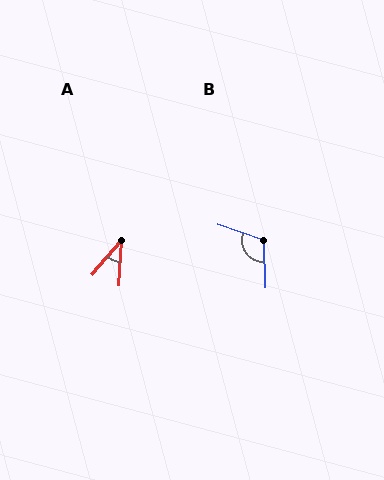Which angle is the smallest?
A, at approximately 38 degrees.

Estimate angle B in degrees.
Approximately 110 degrees.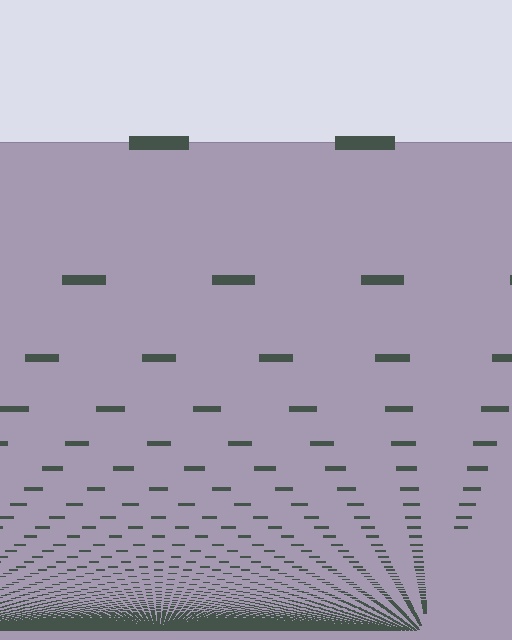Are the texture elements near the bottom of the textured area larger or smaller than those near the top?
Smaller. The gradient is inverted — elements near the bottom are smaller and denser.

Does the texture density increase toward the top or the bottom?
Density increases toward the bottom.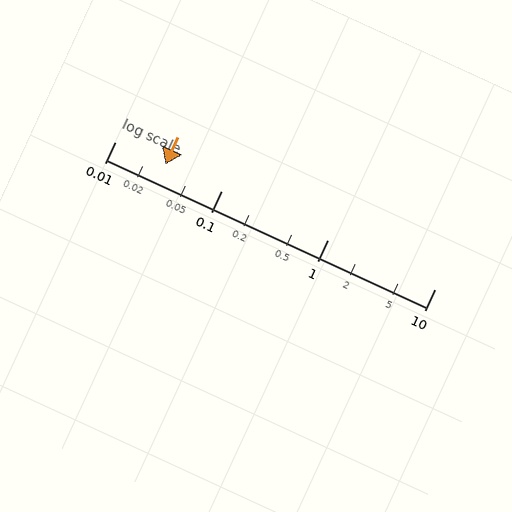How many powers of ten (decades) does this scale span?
The scale spans 3 decades, from 0.01 to 10.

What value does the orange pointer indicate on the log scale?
The pointer indicates approximately 0.03.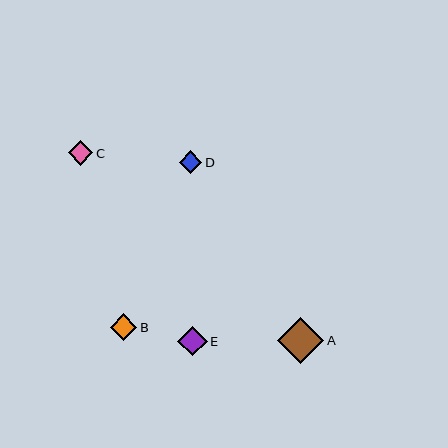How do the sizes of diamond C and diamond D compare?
Diamond C and diamond D are approximately the same size.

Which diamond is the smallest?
Diamond D is the smallest with a size of approximately 23 pixels.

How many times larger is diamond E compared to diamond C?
Diamond E is approximately 1.2 times the size of diamond C.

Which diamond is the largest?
Diamond A is the largest with a size of approximately 46 pixels.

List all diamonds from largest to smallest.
From largest to smallest: A, E, B, C, D.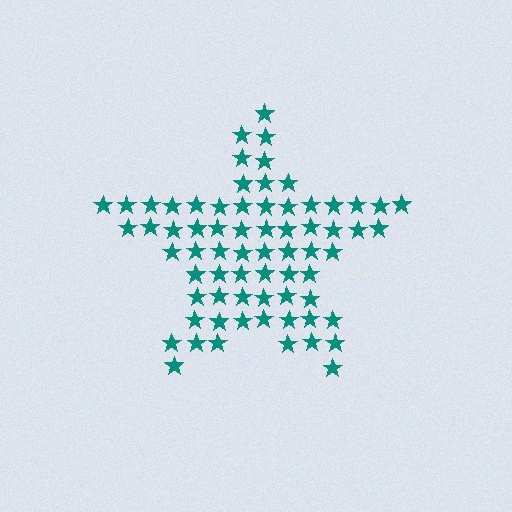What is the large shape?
The large shape is a star.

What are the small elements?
The small elements are stars.